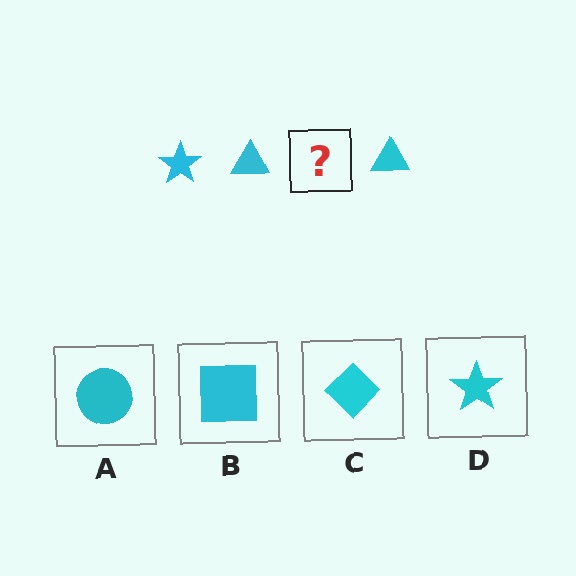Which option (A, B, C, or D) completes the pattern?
D.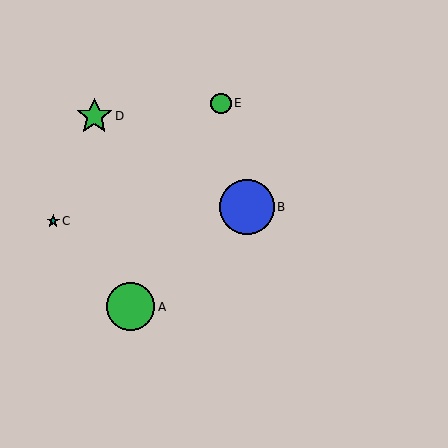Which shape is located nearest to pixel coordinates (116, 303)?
The green circle (labeled A) at (131, 307) is nearest to that location.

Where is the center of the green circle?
The center of the green circle is at (131, 307).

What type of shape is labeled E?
Shape E is a green circle.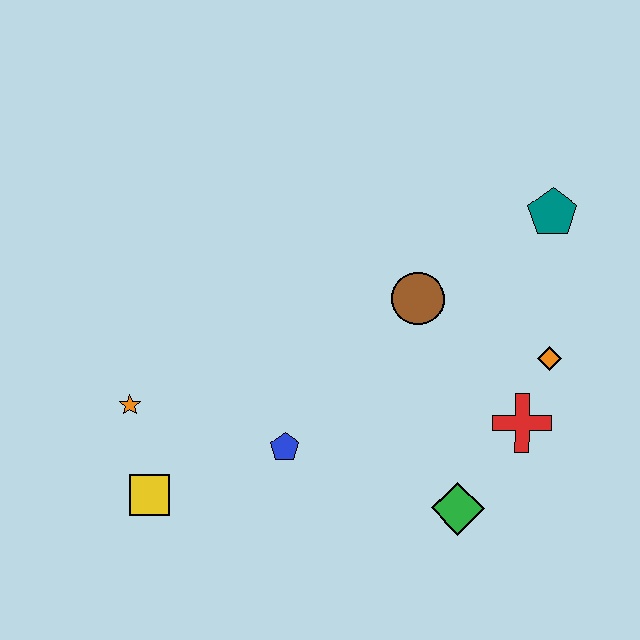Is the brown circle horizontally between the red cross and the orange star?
Yes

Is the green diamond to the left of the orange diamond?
Yes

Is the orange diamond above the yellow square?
Yes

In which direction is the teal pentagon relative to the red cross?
The teal pentagon is above the red cross.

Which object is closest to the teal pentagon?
The orange diamond is closest to the teal pentagon.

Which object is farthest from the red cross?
The orange star is farthest from the red cross.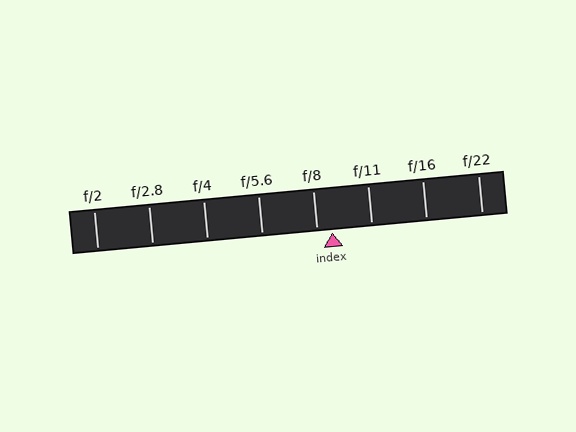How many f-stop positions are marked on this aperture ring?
There are 8 f-stop positions marked.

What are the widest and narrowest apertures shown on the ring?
The widest aperture shown is f/2 and the narrowest is f/22.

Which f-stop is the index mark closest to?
The index mark is closest to f/8.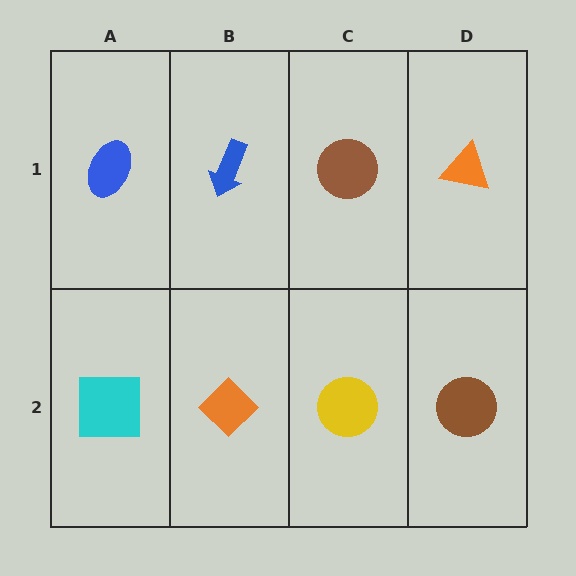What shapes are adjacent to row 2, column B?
A blue arrow (row 1, column B), a cyan square (row 2, column A), a yellow circle (row 2, column C).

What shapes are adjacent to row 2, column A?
A blue ellipse (row 1, column A), an orange diamond (row 2, column B).